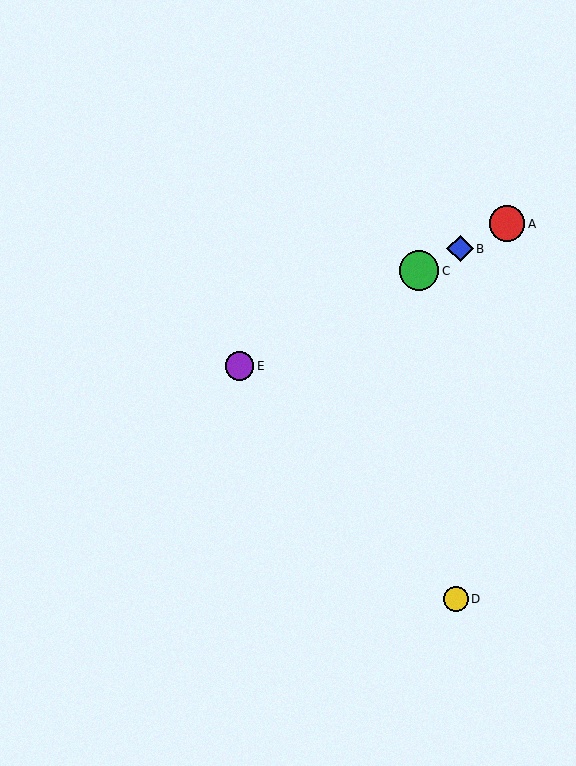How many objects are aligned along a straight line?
4 objects (A, B, C, E) are aligned along a straight line.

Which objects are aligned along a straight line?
Objects A, B, C, E are aligned along a straight line.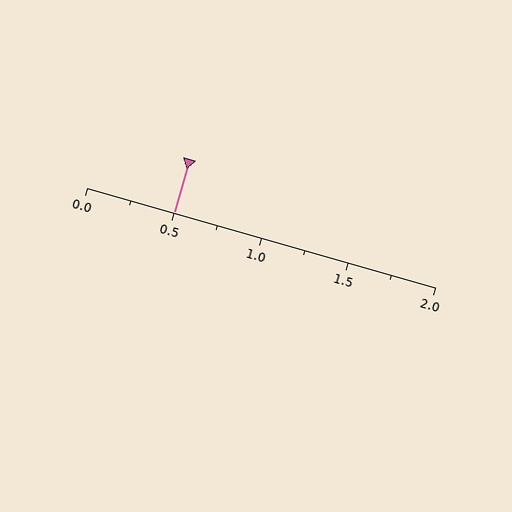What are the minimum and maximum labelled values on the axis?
The axis runs from 0.0 to 2.0.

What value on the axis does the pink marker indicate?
The marker indicates approximately 0.5.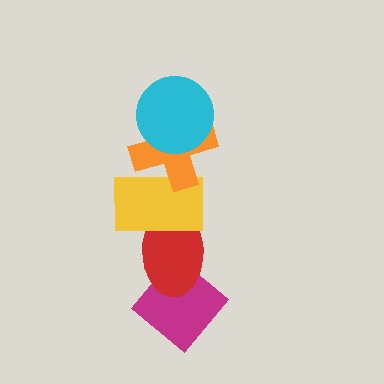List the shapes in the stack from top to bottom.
From top to bottom: the cyan circle, the orange cross, the yellow rectangle, the red ellipse, the magenta diamond.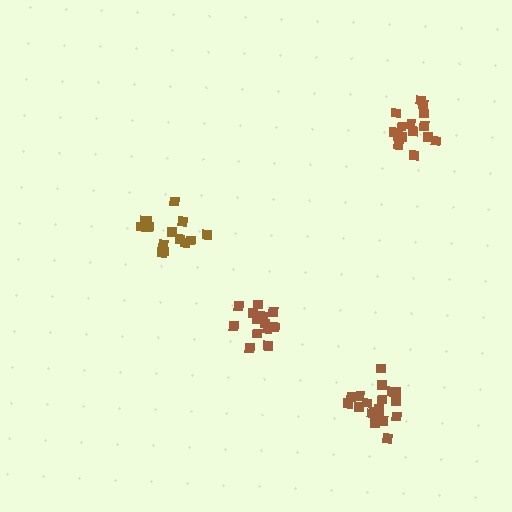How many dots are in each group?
Group 1: 16 dots, Group 2: 15 dots, Group 3: 20 dots, Group 4: 15 dots (66 total).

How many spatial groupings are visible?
There are 4 spatial groupings.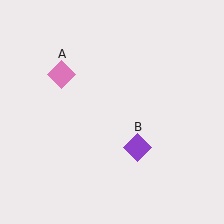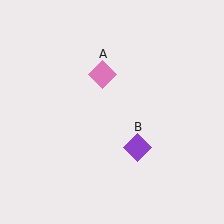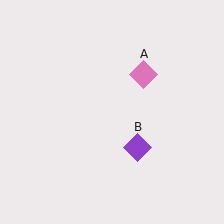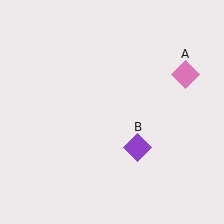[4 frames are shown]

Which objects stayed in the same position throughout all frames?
Purple diamond (object B) remained stationary.